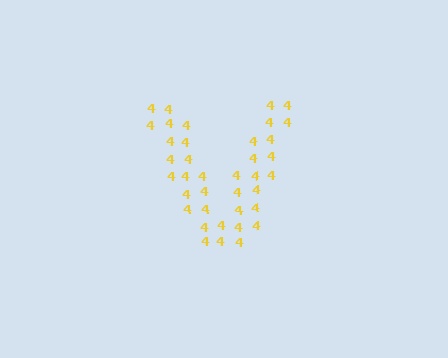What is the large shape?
The large shape is the letter V.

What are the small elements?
The small elements are digit 4's.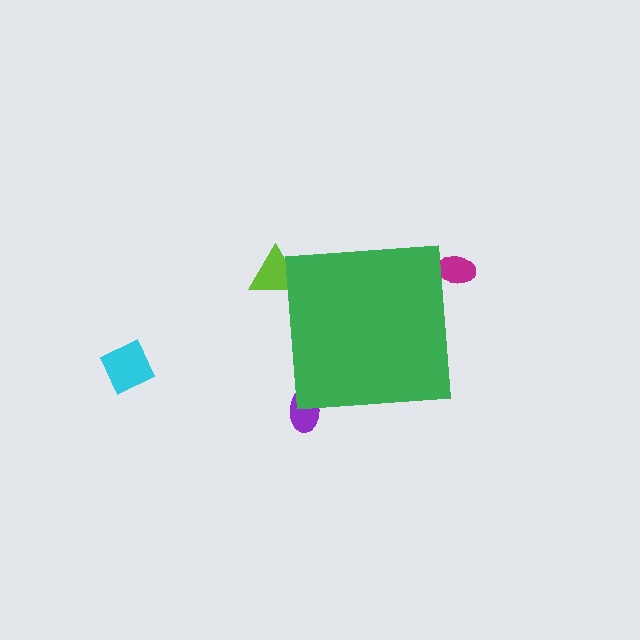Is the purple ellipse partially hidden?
Yes, the purple ellipse is partially hidden behind the green square.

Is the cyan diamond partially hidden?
No, the cyan diamond is fully visible.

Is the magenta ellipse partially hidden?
Yes, the magenta ellipse is partially hidden behind the green square.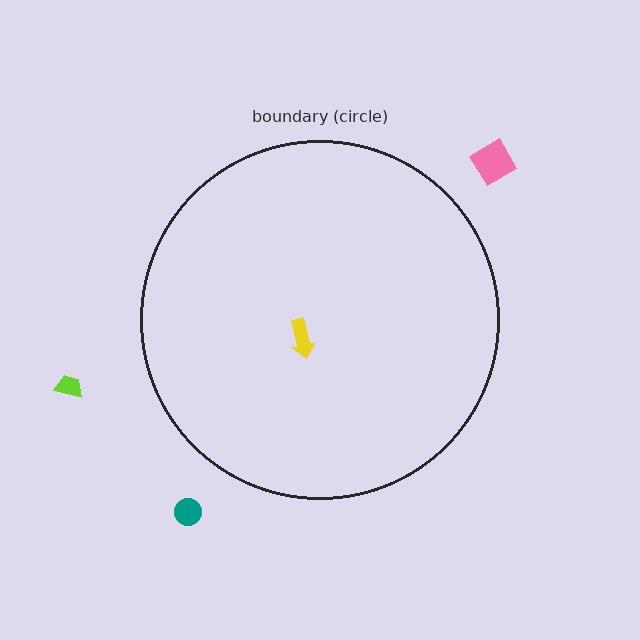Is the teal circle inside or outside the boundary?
Outside.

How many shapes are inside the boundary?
1 inside, 3 outside.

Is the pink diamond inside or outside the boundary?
Outside.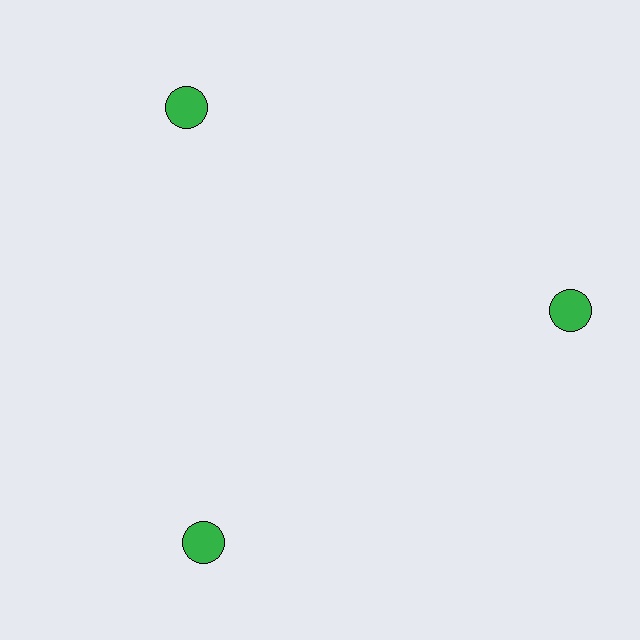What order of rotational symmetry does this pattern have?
This pattern has 3-fold rotational symmetry.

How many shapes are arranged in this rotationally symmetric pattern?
There are 3 shapes, arranged in 3 groups of 1.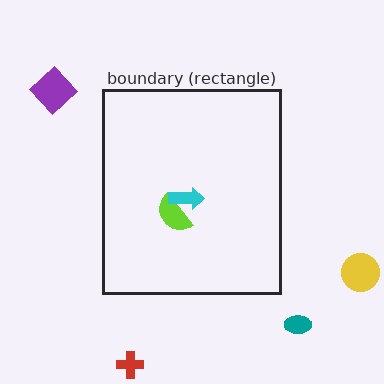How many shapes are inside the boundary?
2 inside, 4 outside.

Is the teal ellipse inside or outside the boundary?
Outside.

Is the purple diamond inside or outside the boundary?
Outside.